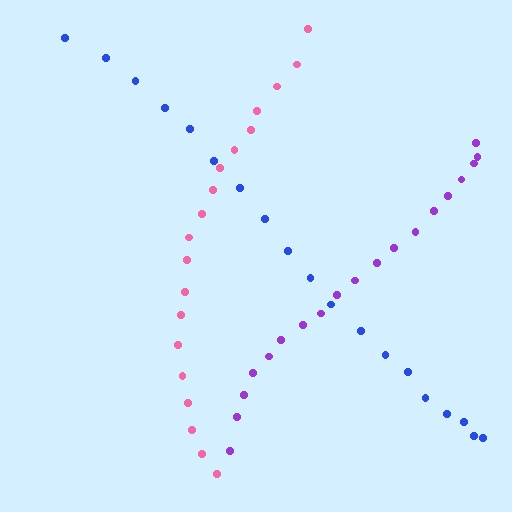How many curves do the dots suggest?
There are 3 distinct paths.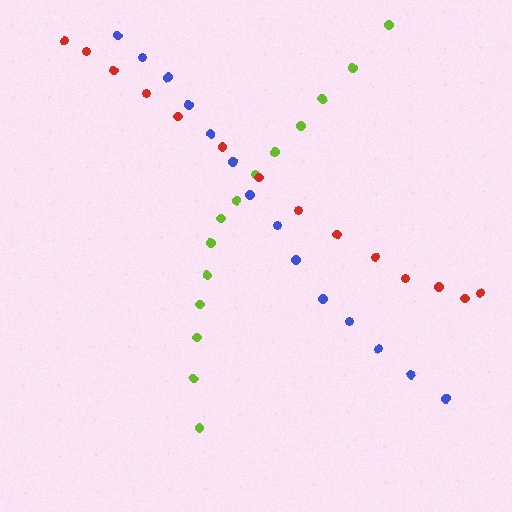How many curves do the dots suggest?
There are 3 distinct paths.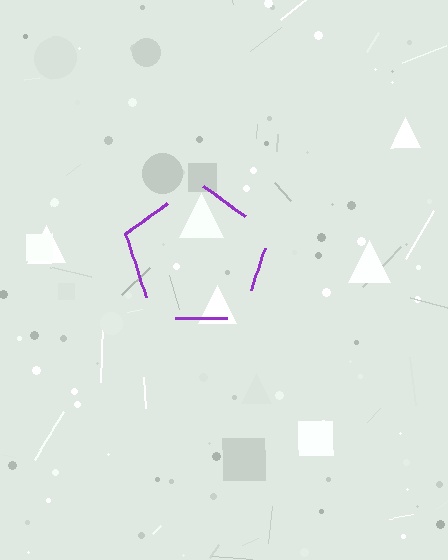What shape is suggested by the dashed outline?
The dashed outline suggests a pentagon.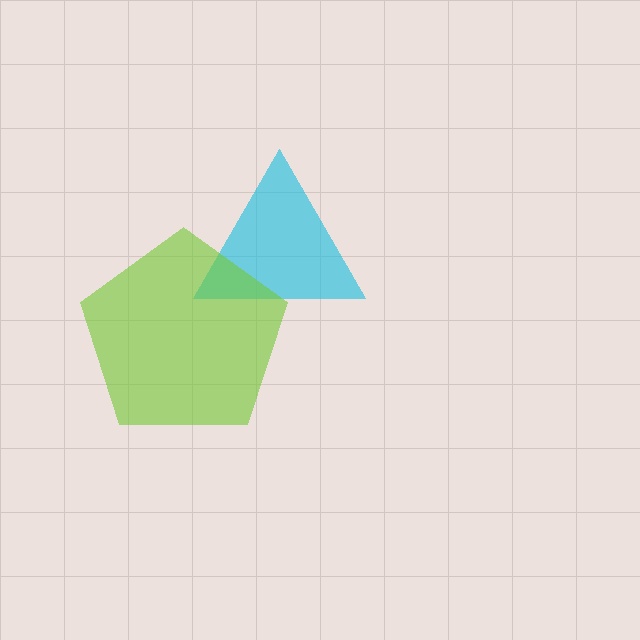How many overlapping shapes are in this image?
There are 2 overlapping shapes in the image.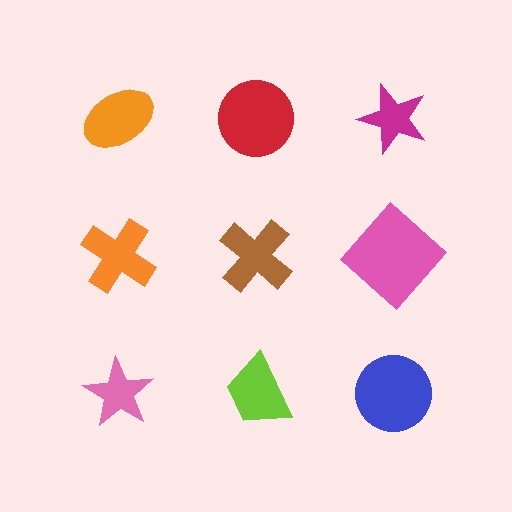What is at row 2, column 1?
An orange cross.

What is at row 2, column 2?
A brown cross.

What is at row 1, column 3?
A magenta star.